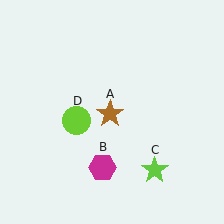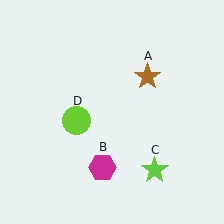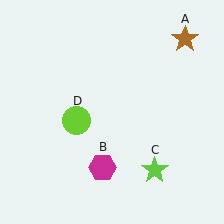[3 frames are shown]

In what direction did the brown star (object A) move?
The brown star (object A) moved up and to the right.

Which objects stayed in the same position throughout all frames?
Magenta hexagon (object B) and lime star (object C) and lime circle (object D) remained stationary.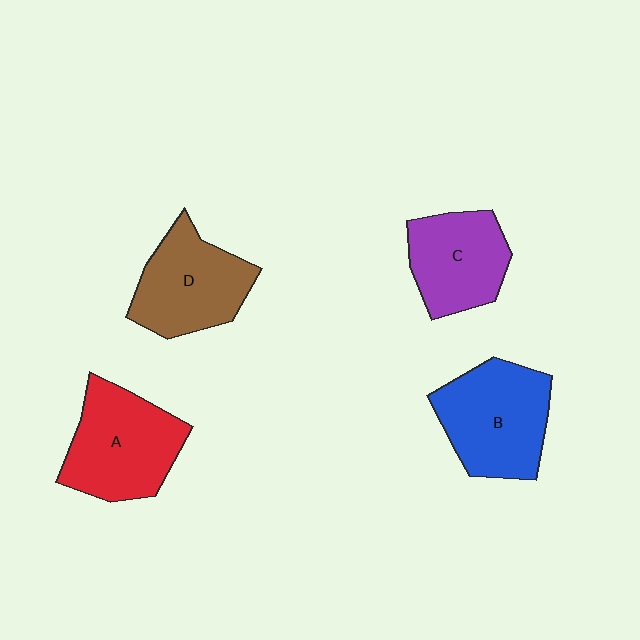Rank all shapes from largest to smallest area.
From largest to smallest: B (blue), A (red), D (brown), C (purple).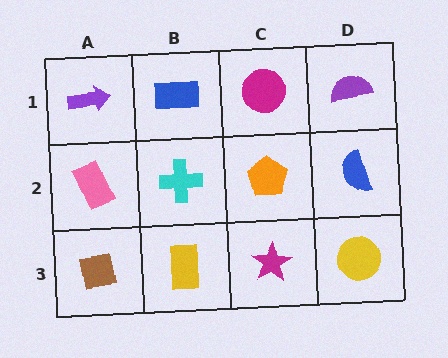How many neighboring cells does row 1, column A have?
2.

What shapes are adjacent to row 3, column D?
A blue semicircle (row 2, column D), a magenta star (row 3, column C).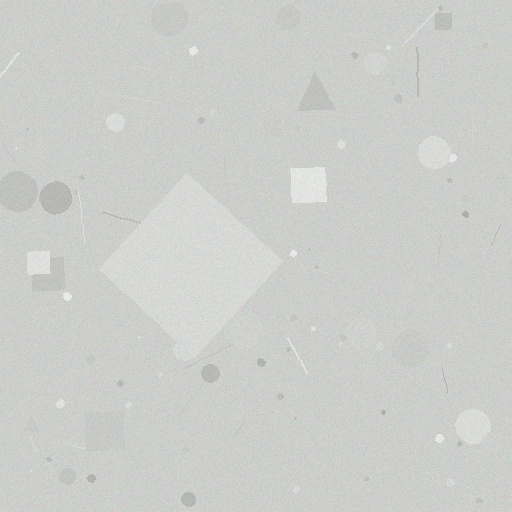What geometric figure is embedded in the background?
A diamond is embedded in the background.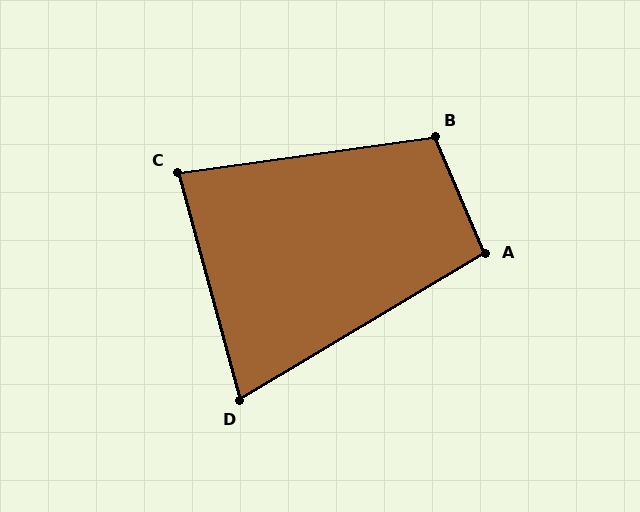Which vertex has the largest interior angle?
B, at approximately 106 degrees.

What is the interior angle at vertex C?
Approximately 82 degrees (acute).